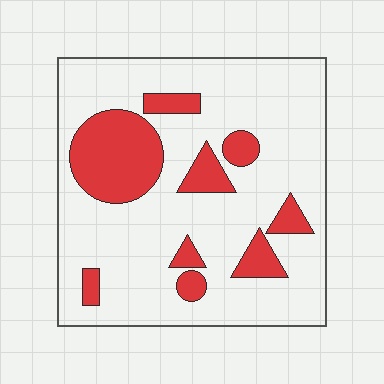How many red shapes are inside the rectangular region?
9.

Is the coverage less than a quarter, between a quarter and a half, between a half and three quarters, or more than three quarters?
Less than a quarter.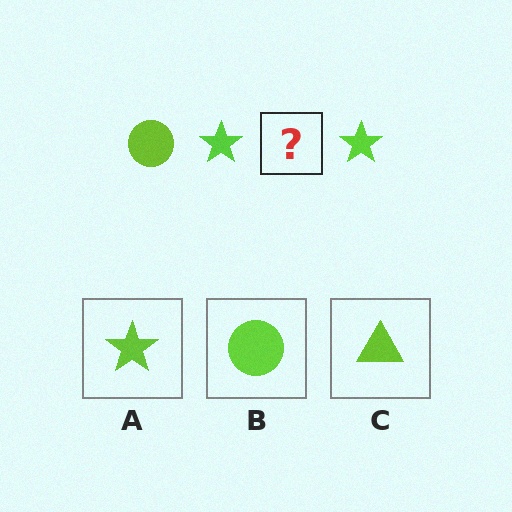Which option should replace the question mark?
Option B.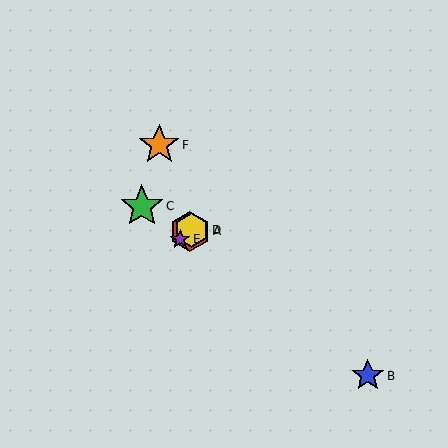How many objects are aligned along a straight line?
3 objects (A, D, E) are aligned along a straight line.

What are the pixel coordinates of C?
Object C is at (142, 206).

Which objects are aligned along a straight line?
Objects A, D, E are aligned along a straight line.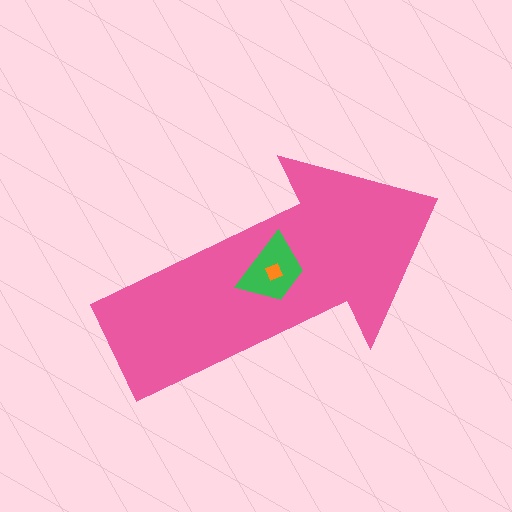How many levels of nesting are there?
3.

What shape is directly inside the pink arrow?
The green trapezoid.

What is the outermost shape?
The pink arrow.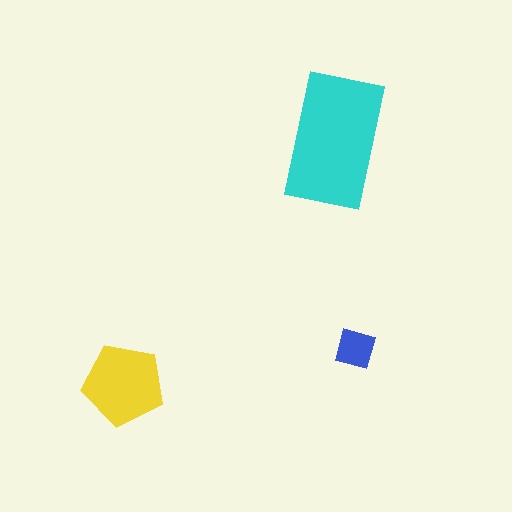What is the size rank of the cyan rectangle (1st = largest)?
1st.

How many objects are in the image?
There are 3 objects in the image.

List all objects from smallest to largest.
The blue square, the yellow pentagon, the cyan rectangle.